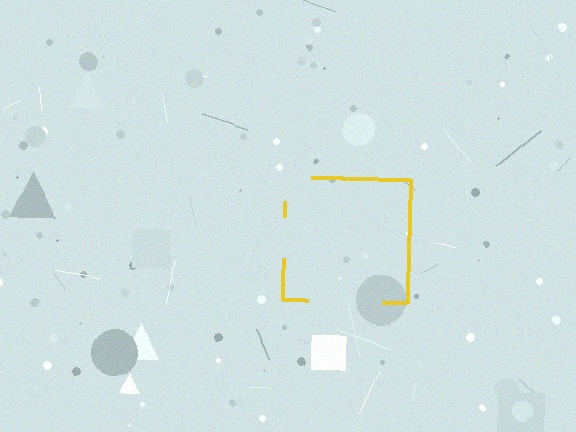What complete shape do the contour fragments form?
The contour fragments form a square.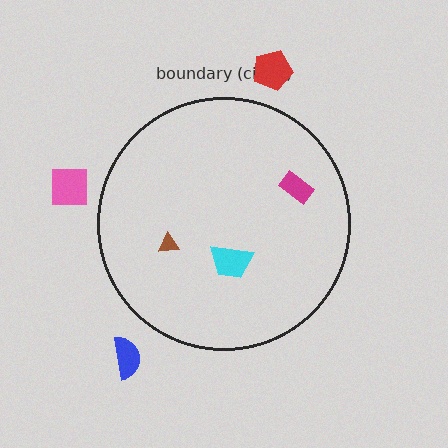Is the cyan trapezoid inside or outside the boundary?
Inside.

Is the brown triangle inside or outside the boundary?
Inside.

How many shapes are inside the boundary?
3 inside, 3 outside.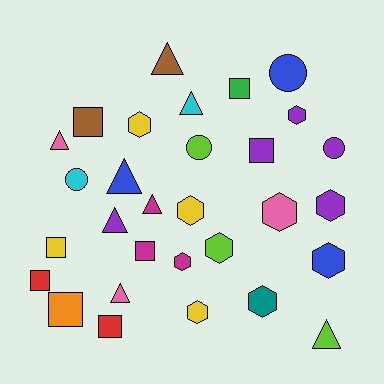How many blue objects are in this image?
There are 3 blue objects.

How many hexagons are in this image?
There are 10 hexagons.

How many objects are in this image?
There are 30 objects.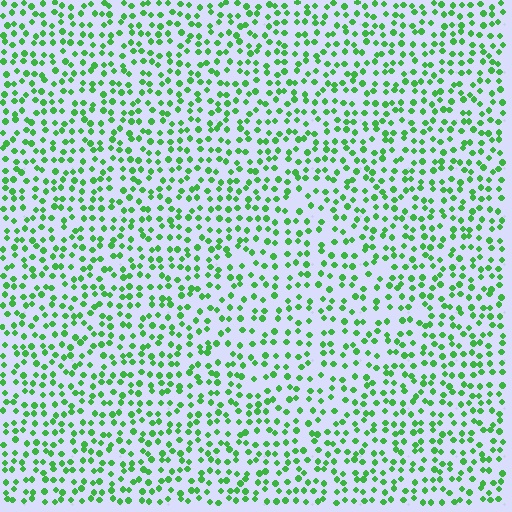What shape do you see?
I see a diamond.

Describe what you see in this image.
The image contains small green elements arranged at two different densities. A diamond-shaped region is visible where the elements are less densely packed than the surrounding area.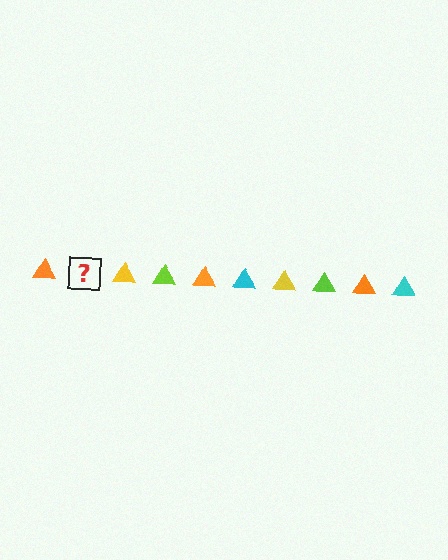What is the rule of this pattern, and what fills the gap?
The rule is that the pattern cycles through orange, cyan, yellow, lime triangles. The gap should be filled with a cyan triangle.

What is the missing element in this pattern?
The missing element is a cyan triangle.